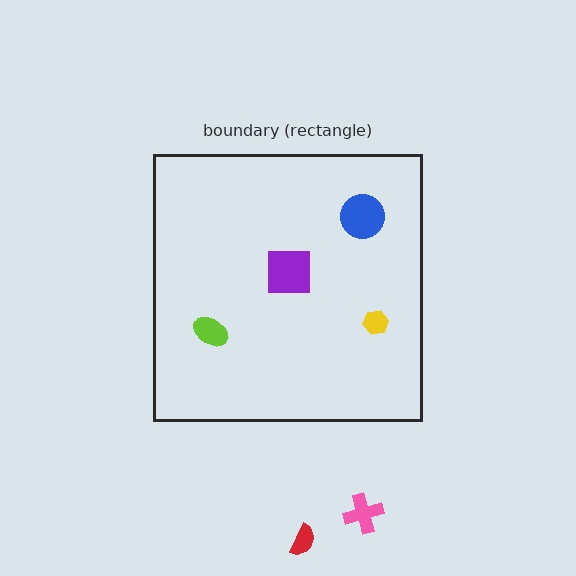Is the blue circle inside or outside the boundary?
Inside.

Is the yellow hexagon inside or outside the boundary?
Inside.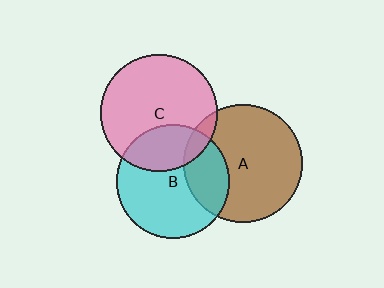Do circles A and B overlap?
Yes.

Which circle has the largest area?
Circle A (brown).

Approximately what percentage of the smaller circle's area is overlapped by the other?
Approximately 25%.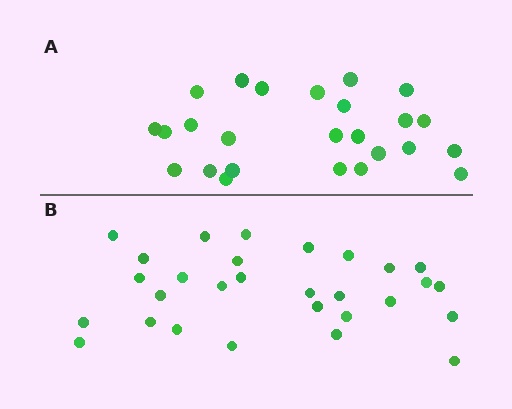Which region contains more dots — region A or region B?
Region B (the bottom region) has more dots.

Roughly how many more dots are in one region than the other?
Region B has about 4 more dots than region A.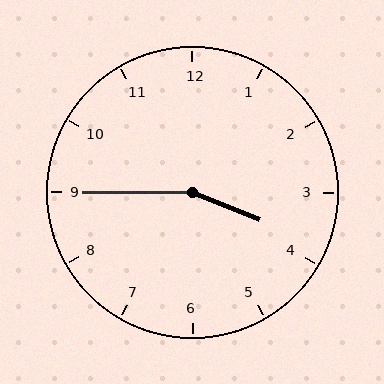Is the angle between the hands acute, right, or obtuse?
It is obtuse.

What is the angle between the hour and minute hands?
Approximately 158 degrees.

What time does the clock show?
3:45.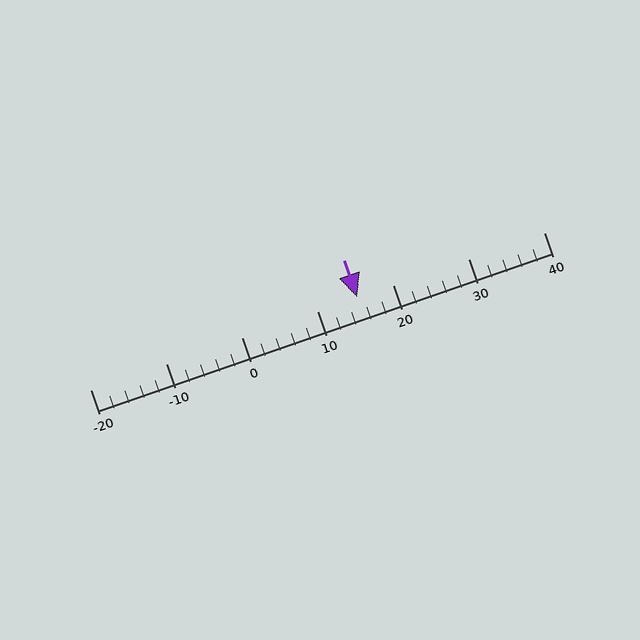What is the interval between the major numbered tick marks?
The major tick marks are spaced 10 units apart.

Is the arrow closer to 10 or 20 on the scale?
The arrow is closer to 20.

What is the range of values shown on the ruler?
The ruler shows values from -20 to 40.